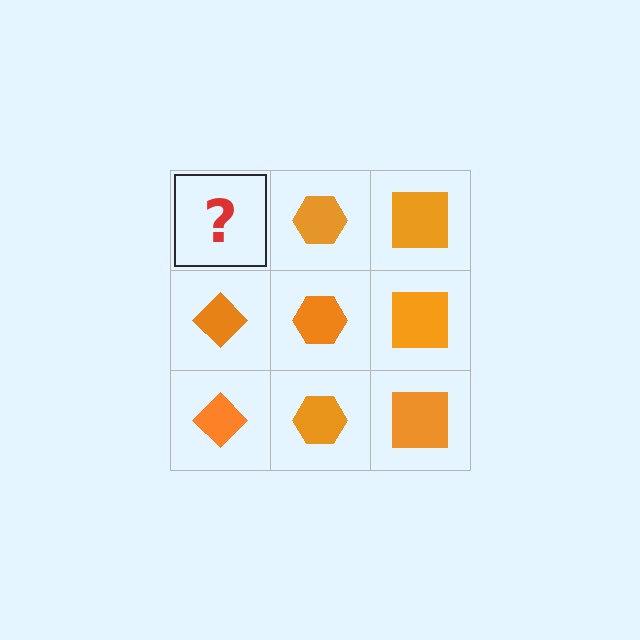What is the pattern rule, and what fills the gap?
The rule is that each column has a consistent shape. The gap should be filled with an orange diamond.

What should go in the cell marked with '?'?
The missing cell should contain an orange diamond.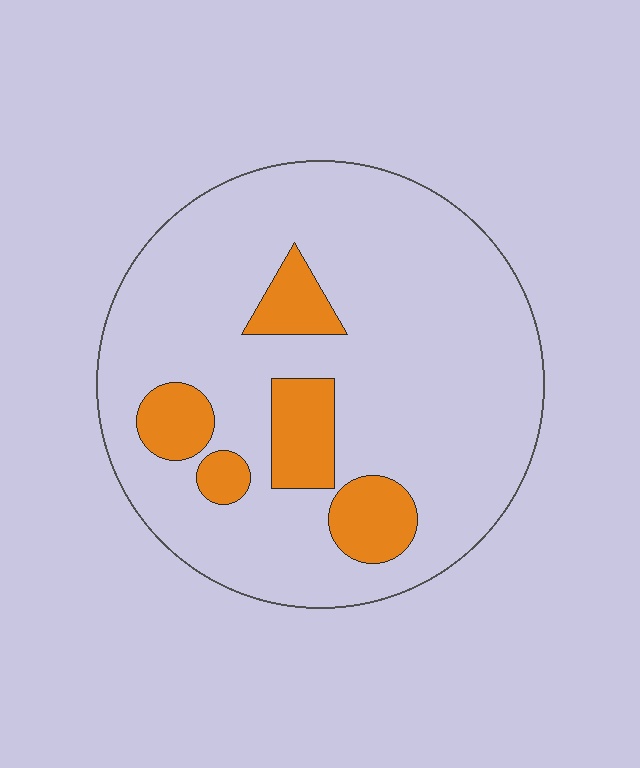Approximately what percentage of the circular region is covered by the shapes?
Approximately 15%.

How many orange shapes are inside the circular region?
5.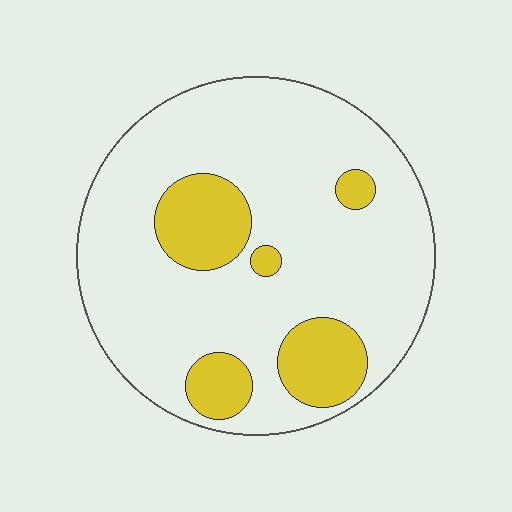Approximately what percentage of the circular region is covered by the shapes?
Approximately 20%.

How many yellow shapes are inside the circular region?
5.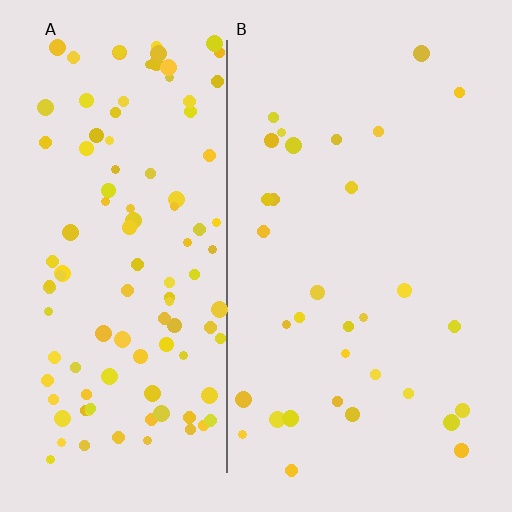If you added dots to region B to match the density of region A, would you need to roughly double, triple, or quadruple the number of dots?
Approximately triple.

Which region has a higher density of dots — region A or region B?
A (the left).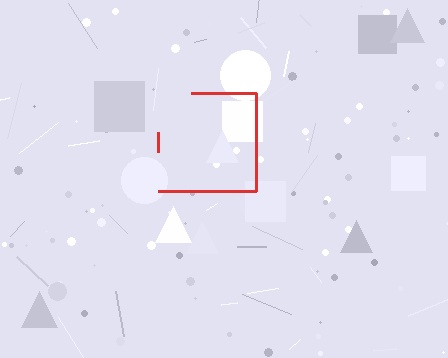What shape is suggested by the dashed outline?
The dashed outline suggests a square.